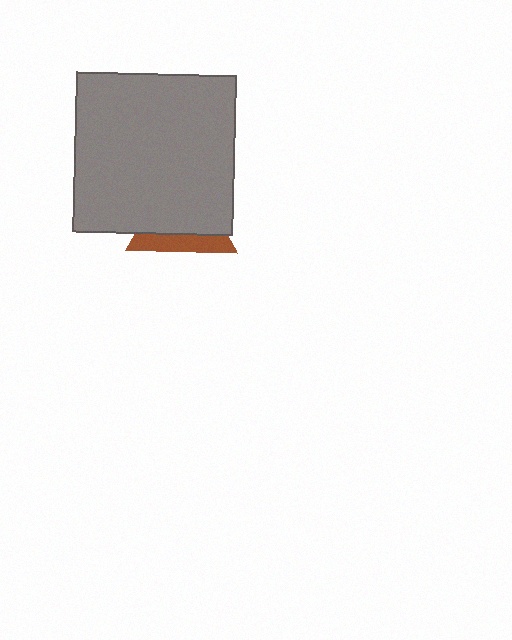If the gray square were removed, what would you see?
You would see the complete brown triangle.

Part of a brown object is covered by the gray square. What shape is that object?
It is a triangle.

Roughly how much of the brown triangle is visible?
A small part of it is visible (roughly 30%).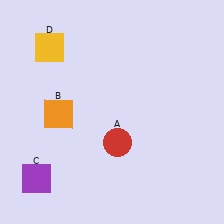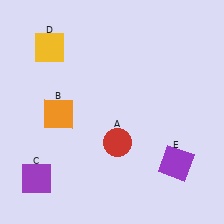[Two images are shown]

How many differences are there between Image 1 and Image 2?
There is 1 difference between the two images.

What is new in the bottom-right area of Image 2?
A purple square (E) was added in the bottom-right area of Image 2.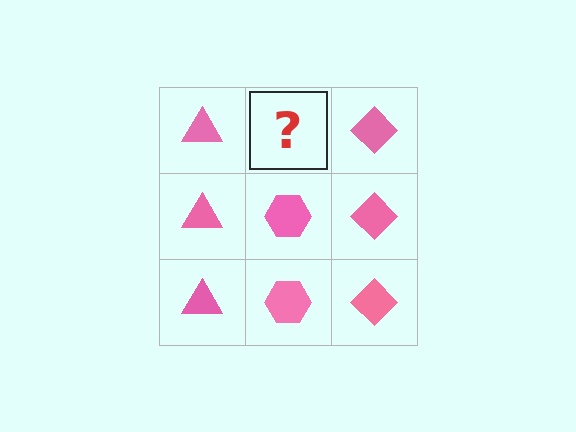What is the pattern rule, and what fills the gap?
The rule is that each column has a consistent shape. The gap should be filled with a pink hexagon.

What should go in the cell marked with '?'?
The missing cell should contain a pink hexagon.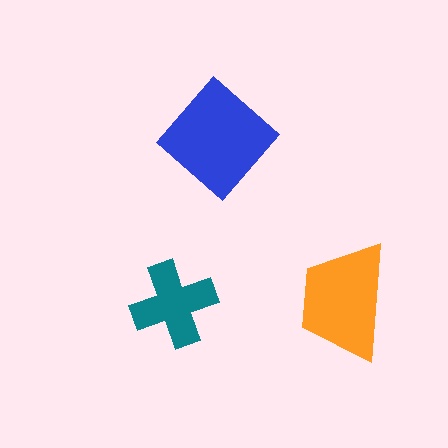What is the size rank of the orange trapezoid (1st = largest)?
2nd.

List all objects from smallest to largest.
The teal cross, the orange trapezoid, the blue diamond.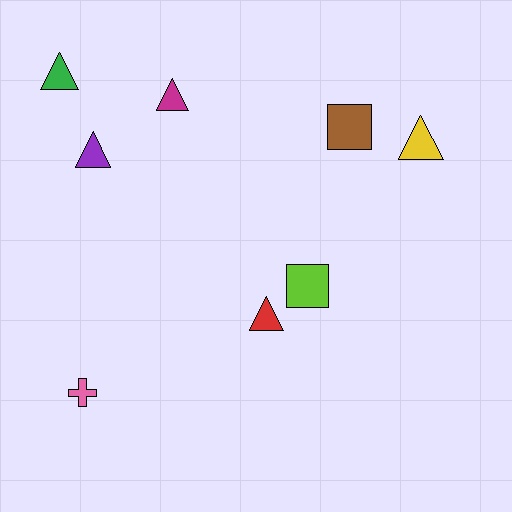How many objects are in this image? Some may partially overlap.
There are 8 objects.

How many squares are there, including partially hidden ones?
There are 2 squares.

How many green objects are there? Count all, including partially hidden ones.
There is 1 green object.